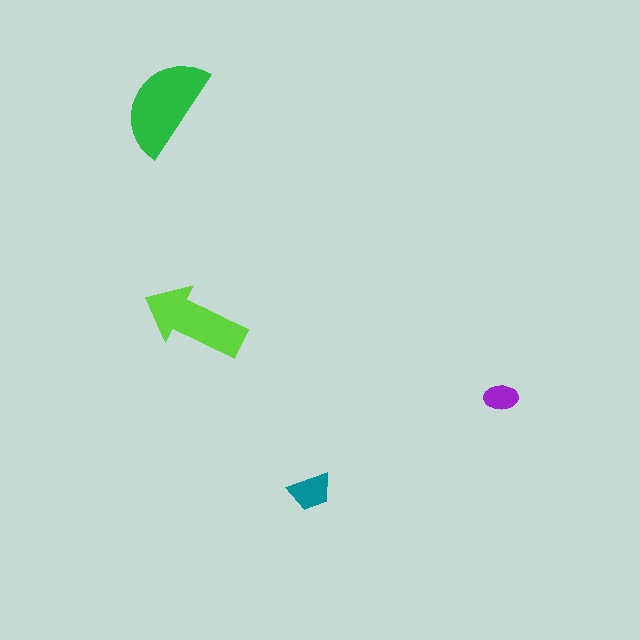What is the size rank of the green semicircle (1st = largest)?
1st.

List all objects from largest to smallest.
The green semicircle, the lime arrow, the teal trapezoid, the purple ellipse.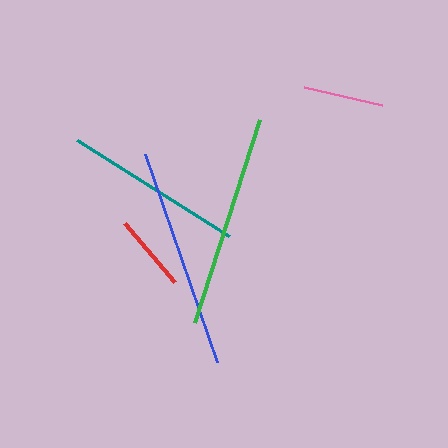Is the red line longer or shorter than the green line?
The green line is longer than the red line.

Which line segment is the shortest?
The red line is the shortest at approximately 78 pixels.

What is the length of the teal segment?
The teal segment is approximately 180 pixels long.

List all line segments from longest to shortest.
From longest to shortest: blue, green, teal, pink, red.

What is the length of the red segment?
The red segment is approximately 78 pixels long.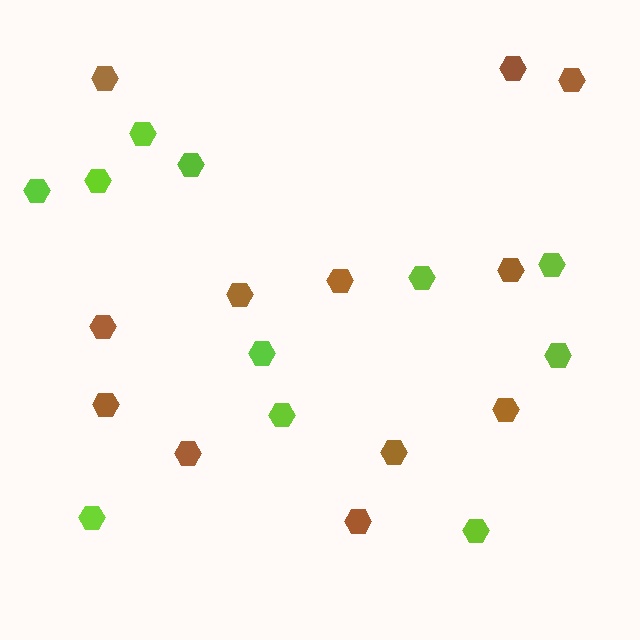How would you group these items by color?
There are 2 groups: one group of lime hexagons (11) and one group of brown hexagons (12).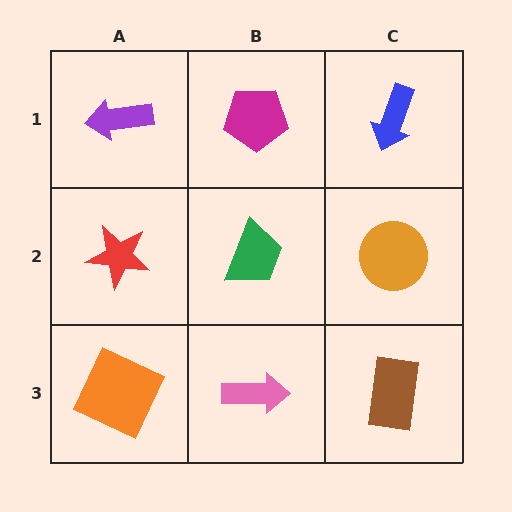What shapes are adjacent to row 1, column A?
A red star (row 2, column A), a magenta pentagon (row 1, column B).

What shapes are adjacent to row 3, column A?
A red star (row 2, column A), a pink arrow (row 3, column B).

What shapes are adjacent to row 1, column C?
An orange circle (row 2, column C), a magenta pentagon (row 1, column B).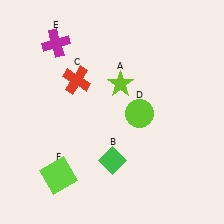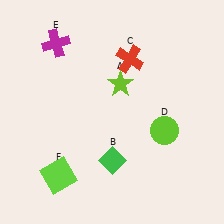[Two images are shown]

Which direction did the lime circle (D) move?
The lime circle (D) moved right.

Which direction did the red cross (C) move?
The red cross (C) moved right.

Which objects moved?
The objects that moved are: the red cross (C), the lime circle (D).